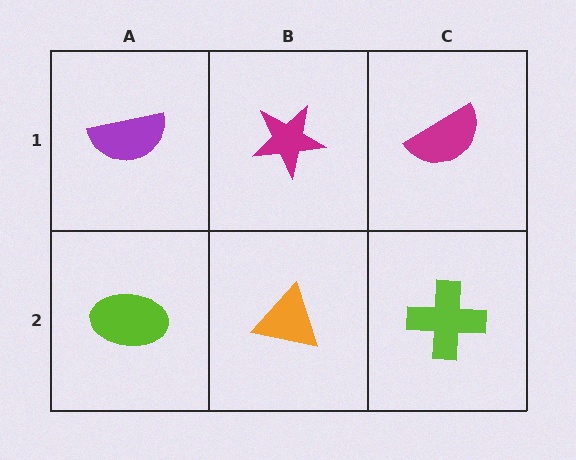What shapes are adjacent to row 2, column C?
A magenta semicircle (row 1, column C), an orange triangle (row 2, column B).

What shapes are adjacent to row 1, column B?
An orange triangle (row 2, column B), a purple semicircle (row 1, column A), a magenta semicircle (row 1, column C).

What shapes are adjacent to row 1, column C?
A lime cross (row 2, column C), a magenta star (row 1, column B).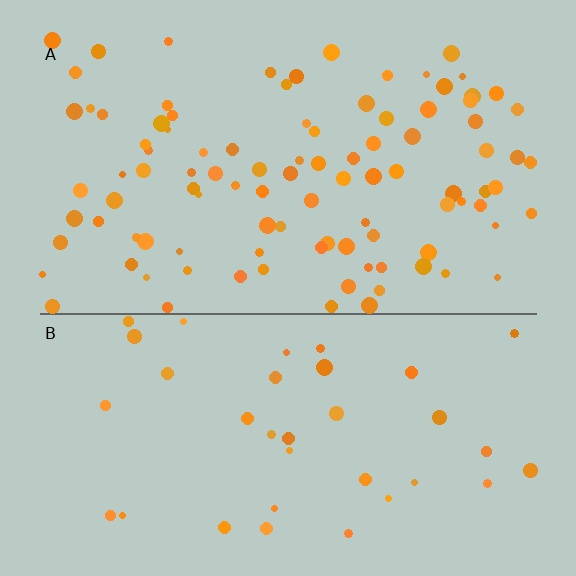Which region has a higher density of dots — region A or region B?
A (the top).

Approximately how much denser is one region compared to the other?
Approximately 2.8× — region A over region B.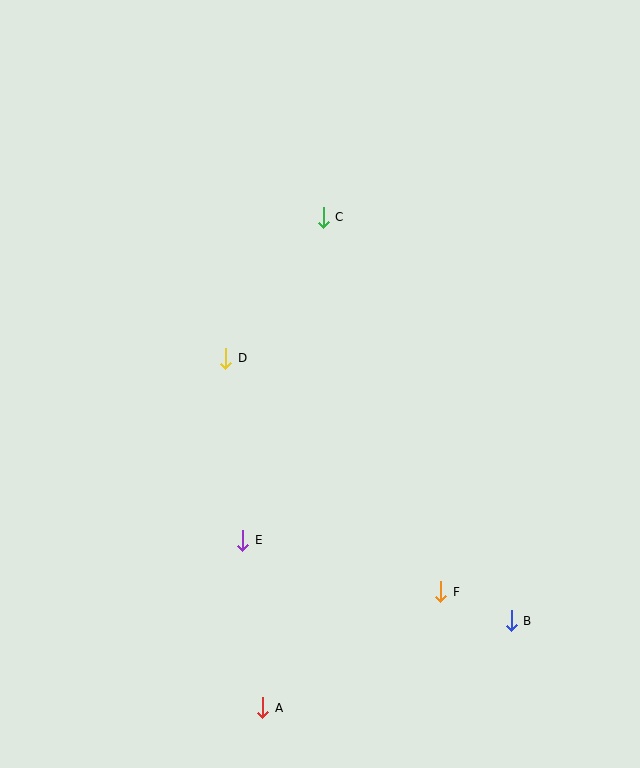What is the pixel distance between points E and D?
The distance between E and D is 183 pixels.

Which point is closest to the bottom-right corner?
Point B is closest to the bottom-right corner.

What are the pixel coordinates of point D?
Point D is at (226, 358).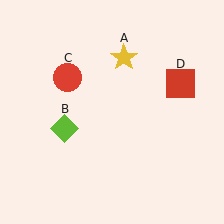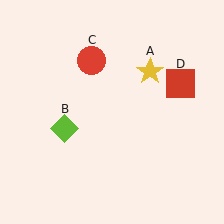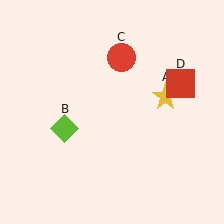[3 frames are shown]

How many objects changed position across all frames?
2 objects changed position: yellow star (object A), red circle (object C).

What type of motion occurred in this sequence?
The yellow star (object A), red circle (object C) rotated clockwise around the center of the scene.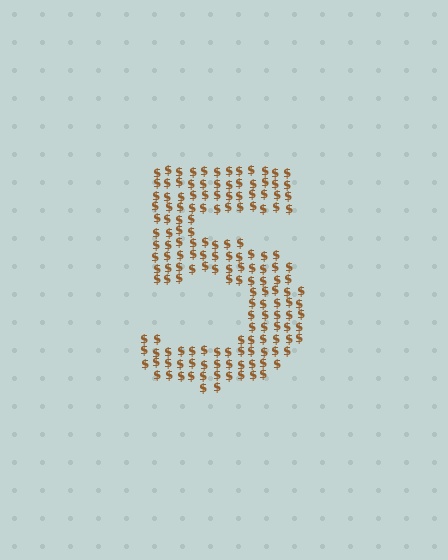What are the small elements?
The small elements are dollar signs.